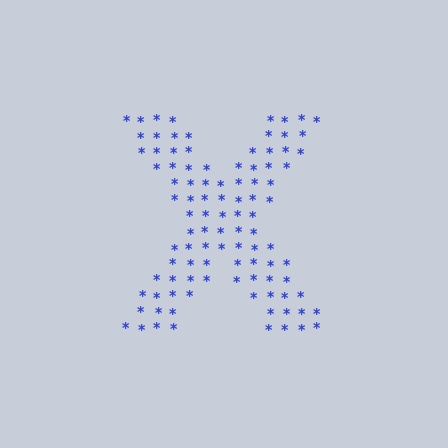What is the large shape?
The large shape is the letter X.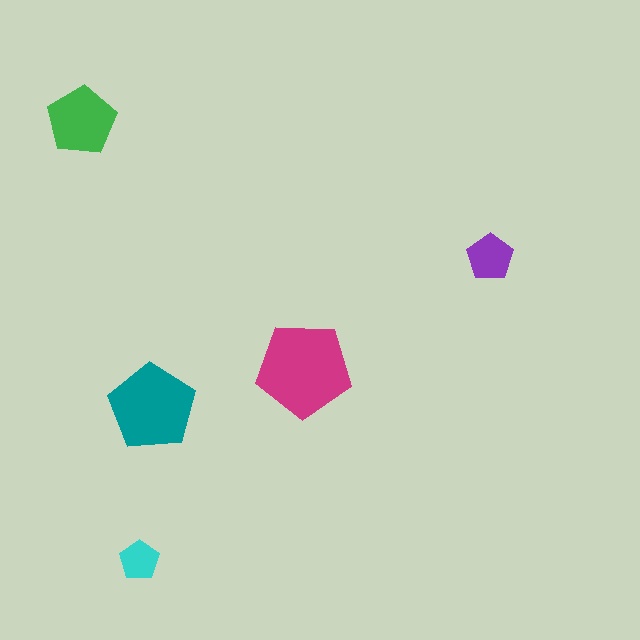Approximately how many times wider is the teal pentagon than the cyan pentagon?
About 2 times wider.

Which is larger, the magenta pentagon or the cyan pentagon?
The magenta one.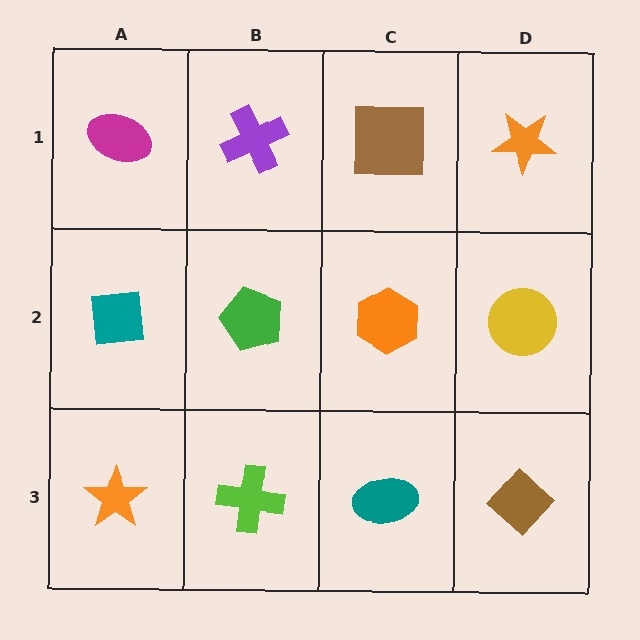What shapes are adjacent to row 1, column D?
A yellow circle (row 2, column D), a brown square (row 1, column C).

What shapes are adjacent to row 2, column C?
A brown square (row 1, column C), a teal ellipse (row 3, column C), a green pentagon (row 2, column B), a yellow circle (row 2, column D).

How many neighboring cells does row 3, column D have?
2.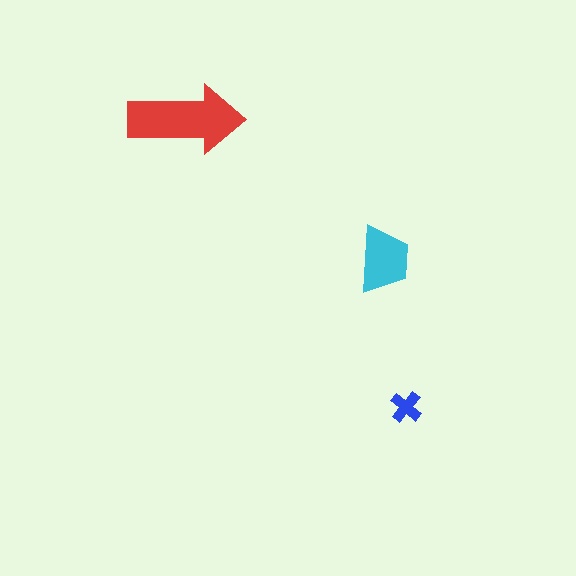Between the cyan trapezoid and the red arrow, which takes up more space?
The red arrow.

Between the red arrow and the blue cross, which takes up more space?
The red arrow.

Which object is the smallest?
The blue cross.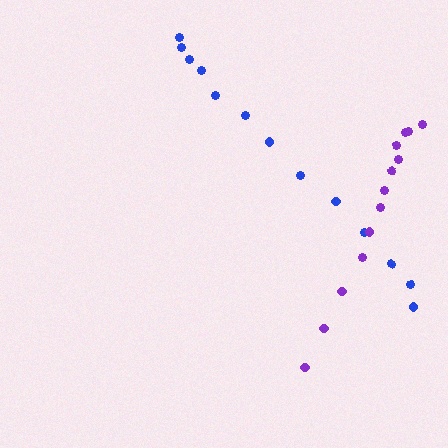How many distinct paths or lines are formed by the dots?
There are 2 distinct paths.